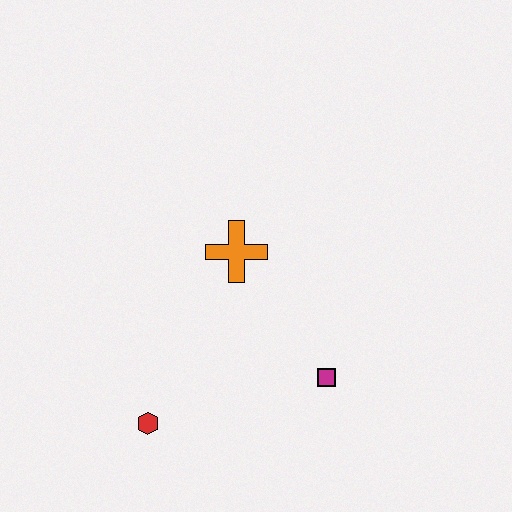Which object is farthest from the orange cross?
The red hexagon is farthest from the orange cross.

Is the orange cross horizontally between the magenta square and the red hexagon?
Yes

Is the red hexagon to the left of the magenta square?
Yes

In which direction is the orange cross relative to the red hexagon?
The orange cross is above the red hexagon.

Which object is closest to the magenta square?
The orange cross is closest to the magenta square.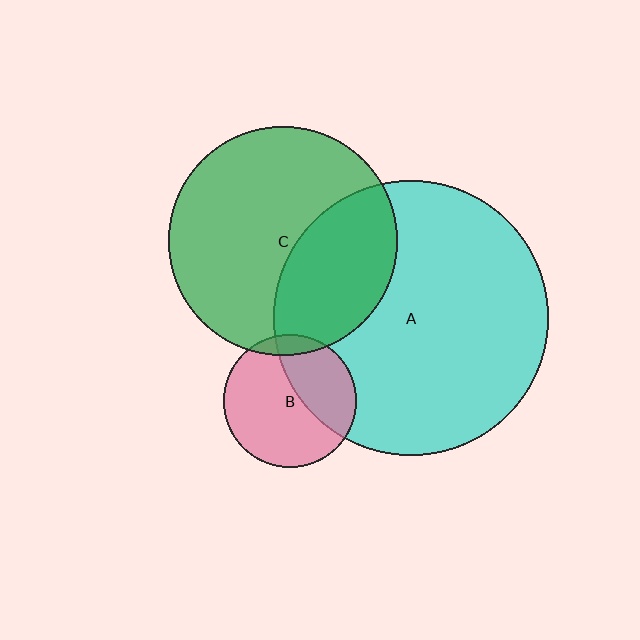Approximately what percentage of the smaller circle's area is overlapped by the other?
Approximately 35%.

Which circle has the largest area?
Circle A (cyan).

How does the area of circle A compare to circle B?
Approximately 4.3 times.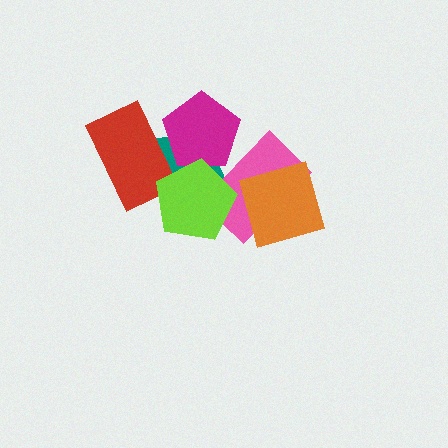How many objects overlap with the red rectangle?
3 objects overlap with the red rectangle.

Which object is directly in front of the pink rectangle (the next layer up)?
The lime pentagon is directly in front of the pink rectangle.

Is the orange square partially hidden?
No, no other shape covers it.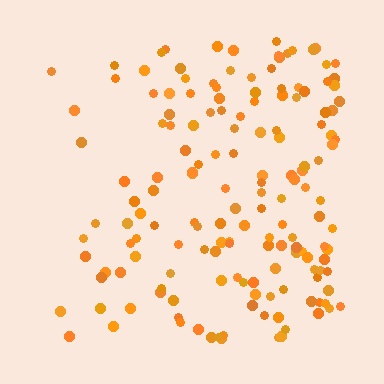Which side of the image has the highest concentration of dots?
The right.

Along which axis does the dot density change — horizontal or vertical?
Horizontal.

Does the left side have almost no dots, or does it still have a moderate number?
Still a moderate number, just noticeably fewer than the right.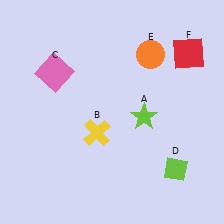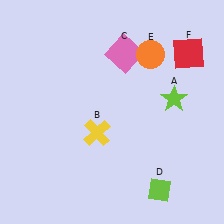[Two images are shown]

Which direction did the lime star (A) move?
The lime star (A) moved right.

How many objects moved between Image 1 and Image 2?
3 objects moved between the two images.